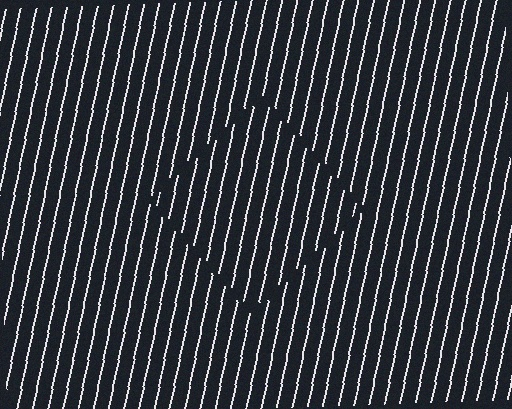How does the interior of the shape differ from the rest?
The interior of the shape contains the same grating, shifted by half a period — the contour is defined by the phase discontinuity where line-ends from the inner and outer gratings abut.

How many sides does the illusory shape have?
4 sides — the line-ends trace a square.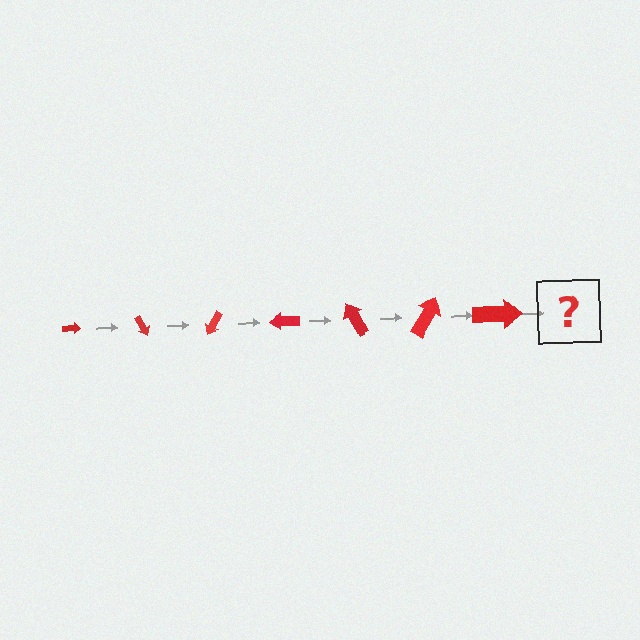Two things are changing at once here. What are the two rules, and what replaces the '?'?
The two rules are that the arrow grows larger each step and it rotates 60 degrees each step. The '?' should be an arrow, larger than the previous one and rotated 420 degrees from the start.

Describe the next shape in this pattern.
It should be an arrow, larger than the previous one and rotated 420 degrees from the start.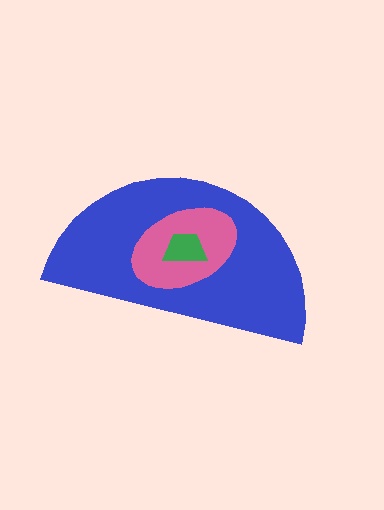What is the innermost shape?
The green trapezoid.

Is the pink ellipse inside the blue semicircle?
Yes.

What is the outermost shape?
The blue semicircle.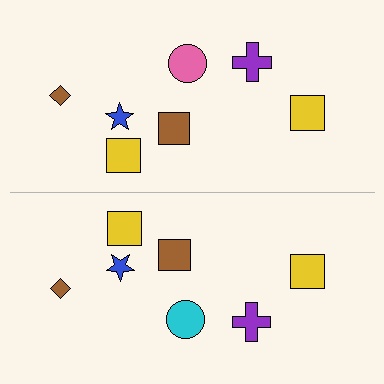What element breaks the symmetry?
The cyan circle on the bottom side breaks the symmetry — its mirror counterpart is pink.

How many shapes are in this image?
There are 14 shapes in this image.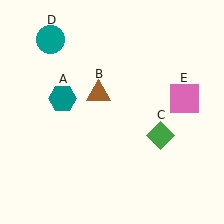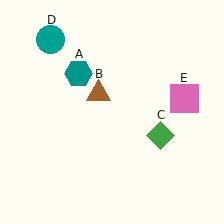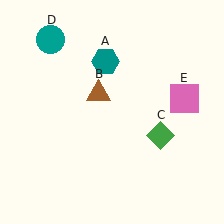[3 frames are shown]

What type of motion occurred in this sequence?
The teal hexagon (object A) rotated clockwise around the center of the scene.